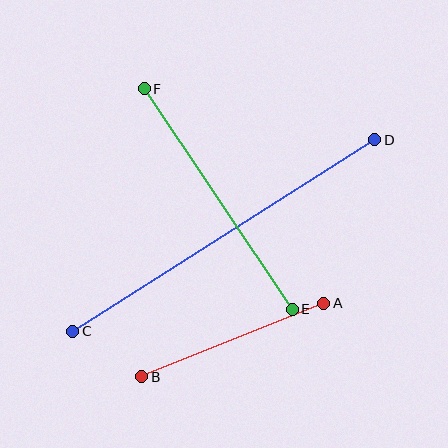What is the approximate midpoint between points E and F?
The midpoint is at approximately (218, 199) pixels.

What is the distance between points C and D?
The distance is approximately 358 pixels.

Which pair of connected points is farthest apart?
Points C and D are farthest apart.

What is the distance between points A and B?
The distance is approximately 196 pixels.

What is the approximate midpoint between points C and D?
The midpoint is at approximately (224, 235) pixels.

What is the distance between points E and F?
The distance is approximately 265 pixels.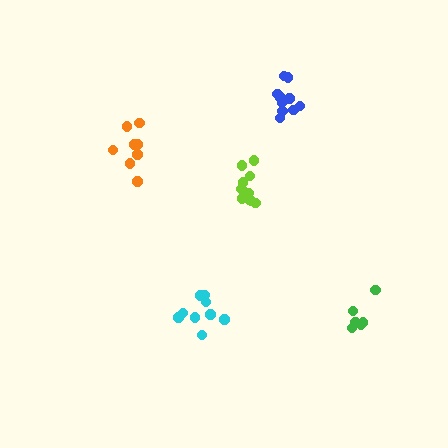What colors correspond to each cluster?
The clusters are colored: orange, cyan, green, blue, lime.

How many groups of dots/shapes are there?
There are 5 groups.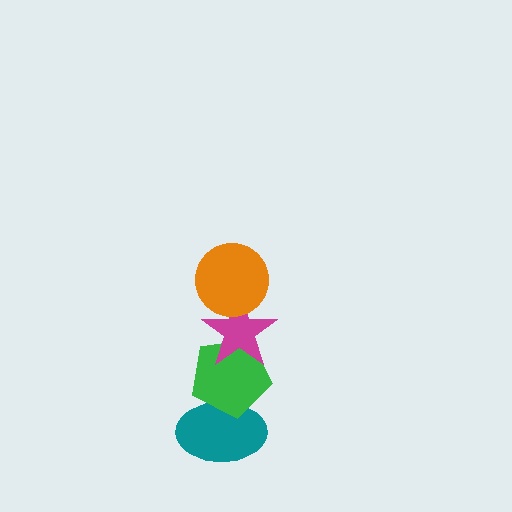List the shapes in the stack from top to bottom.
From top to bottom: the orange circle, the magenta star, the green pentagon, the teal ellipse.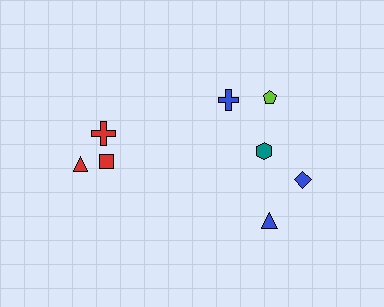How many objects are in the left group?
There are 3 objects.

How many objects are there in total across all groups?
There are 8 objects.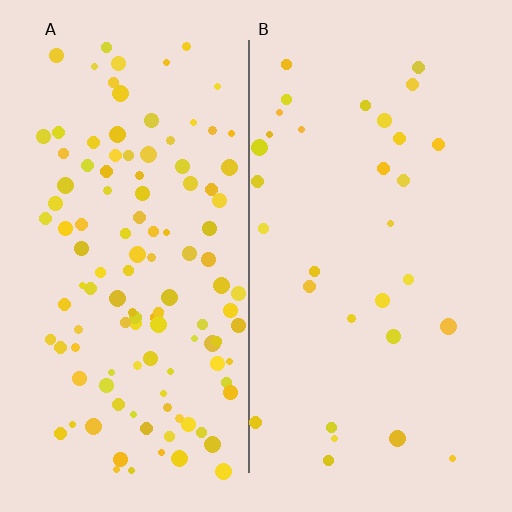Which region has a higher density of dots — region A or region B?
A (the left).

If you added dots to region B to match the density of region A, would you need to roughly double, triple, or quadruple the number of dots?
Approximately quadruple.